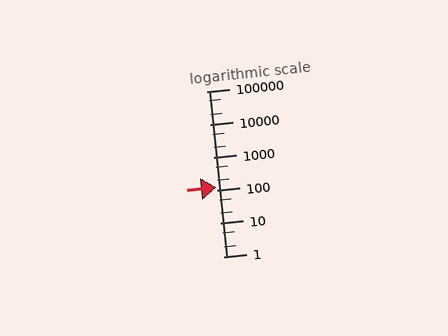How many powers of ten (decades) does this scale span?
The scale spans 5 decades, from 1 to 100000.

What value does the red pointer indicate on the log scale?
The pointer indicates approximately 120.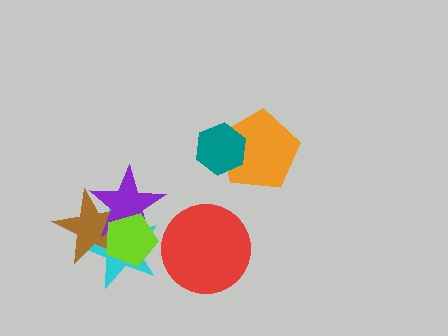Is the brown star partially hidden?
Yes, it is partially covered by another shape.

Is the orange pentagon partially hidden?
Yes, it is partially covered by another shape.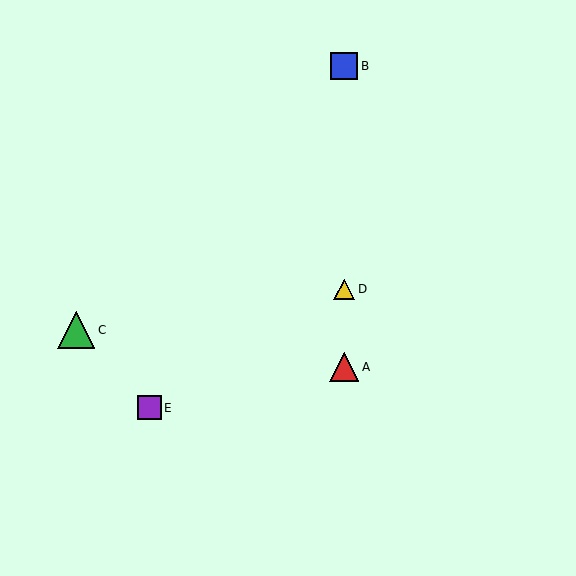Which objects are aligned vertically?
Objects A, B, D are aligned vertically.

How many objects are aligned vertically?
3 objects (A, B, D) are aligned vertically.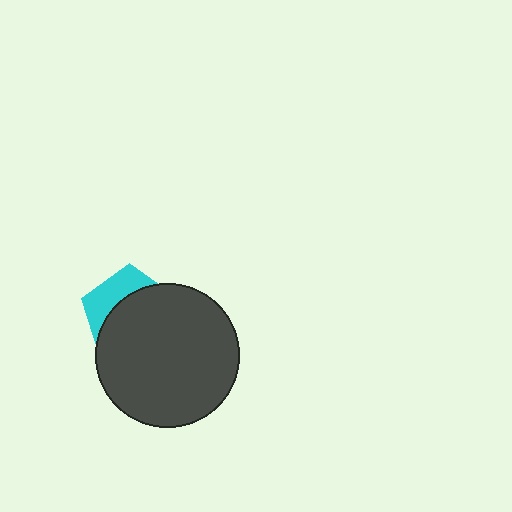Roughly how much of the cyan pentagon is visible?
A small part of it is visible (roughly 32%).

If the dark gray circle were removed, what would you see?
You would see the complete cyan pentagon.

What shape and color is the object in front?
The object in front is a dark gray circle.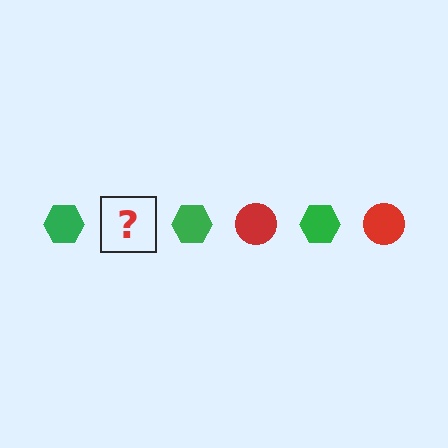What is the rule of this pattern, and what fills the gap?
The rule is that the pattern alternates between green hexagon and red circle. The gap should be filled with a red circle.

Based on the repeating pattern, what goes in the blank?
The blank should be a red circle.